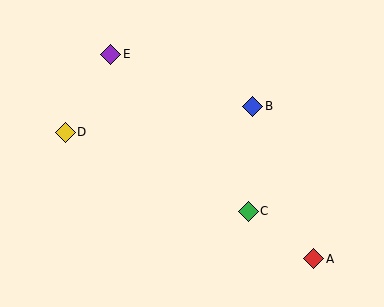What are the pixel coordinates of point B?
Point B is at (253, 106).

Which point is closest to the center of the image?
Point B at (253, 106) is closest to the center.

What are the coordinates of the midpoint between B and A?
The midpoint between B and A is at (283, 183).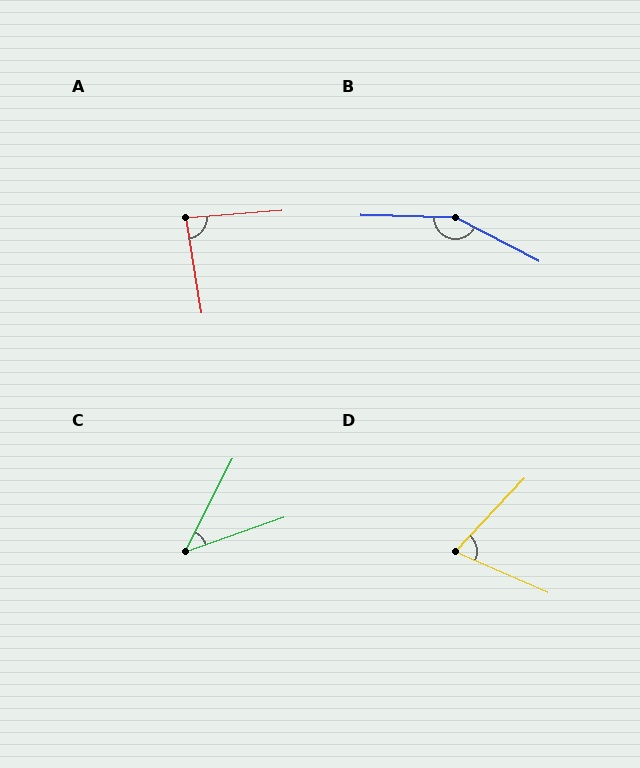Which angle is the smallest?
C, at approximately 43 degrees.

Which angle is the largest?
B, at approximately 154 degrees.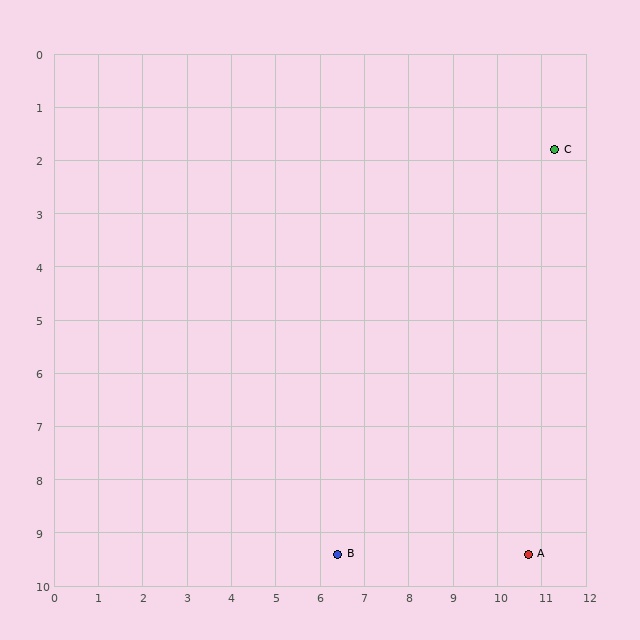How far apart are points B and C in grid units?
Points B and C are about 9.0 grid units apart.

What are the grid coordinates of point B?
Point B is at approximately (6.4, 9.4).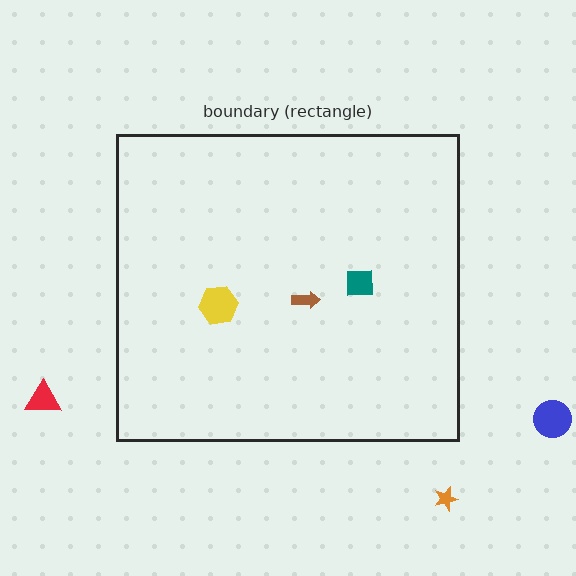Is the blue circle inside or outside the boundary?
Outside.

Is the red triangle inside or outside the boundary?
Outside.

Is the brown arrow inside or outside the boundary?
Inside.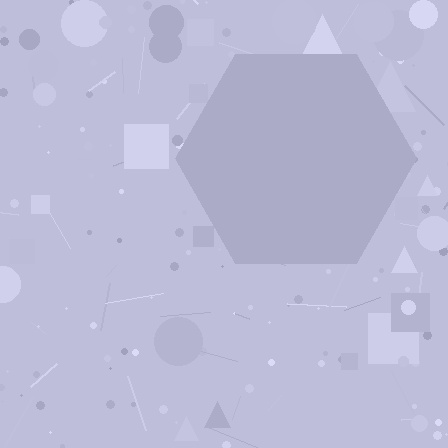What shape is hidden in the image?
A hexagon is hidden in the image.